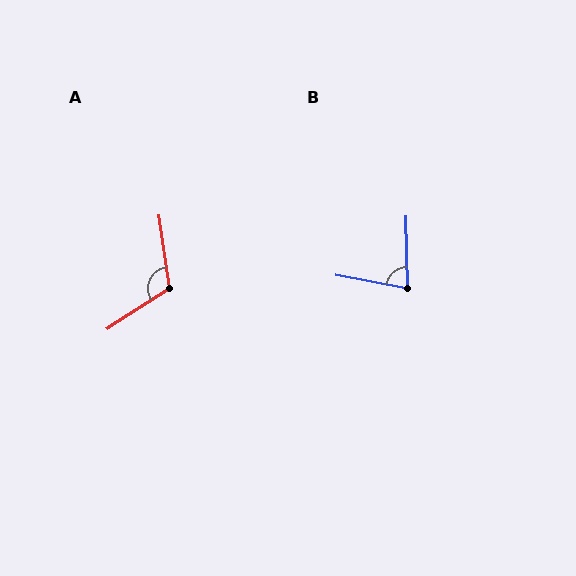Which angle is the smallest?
B, at approximately 78 degrees.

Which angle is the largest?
A, at approximately 114 degrees.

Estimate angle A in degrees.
Approximately 114 degrees.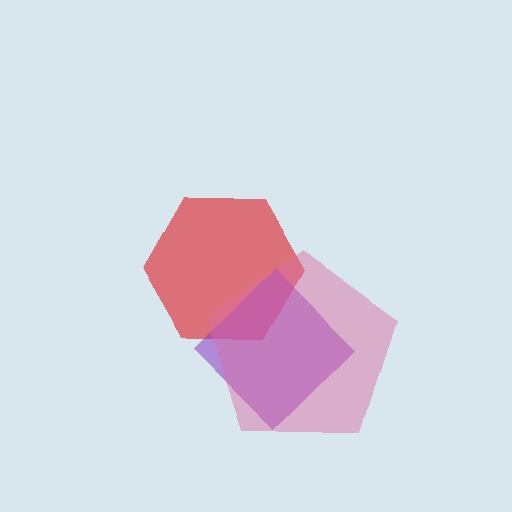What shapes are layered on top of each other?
The layered shapes are: a red hexagon, a purple diamond, a pink pentagon.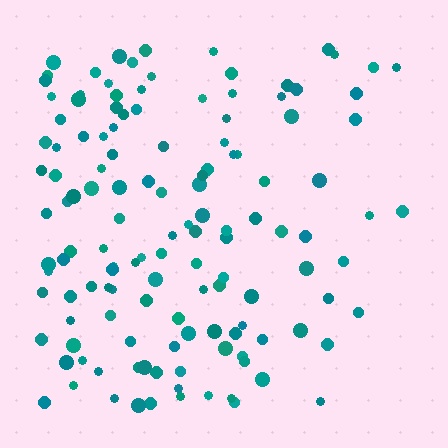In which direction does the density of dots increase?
From right to left, with the left side densest.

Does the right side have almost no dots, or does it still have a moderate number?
Still a moderate number, just noticeably fewer than the left.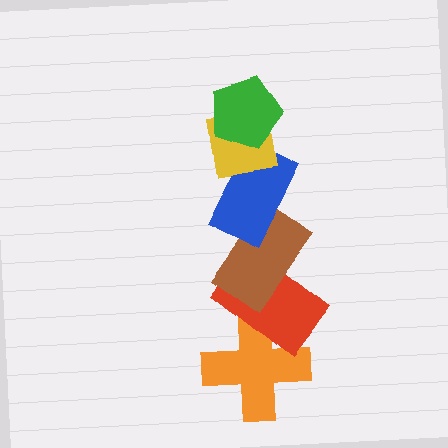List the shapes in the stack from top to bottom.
From top to bottom: the green pentagon, the yellow square, the blue rectangle, the brown rectangle, the red rectangle, the orange cross.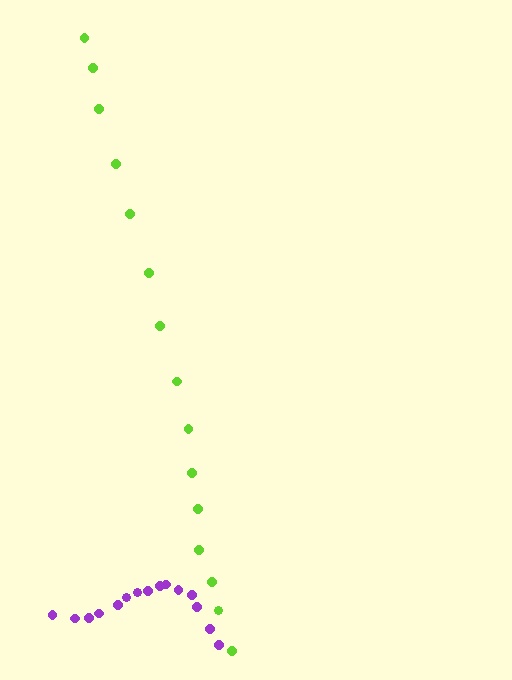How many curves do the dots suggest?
There are 2 distinct paths.